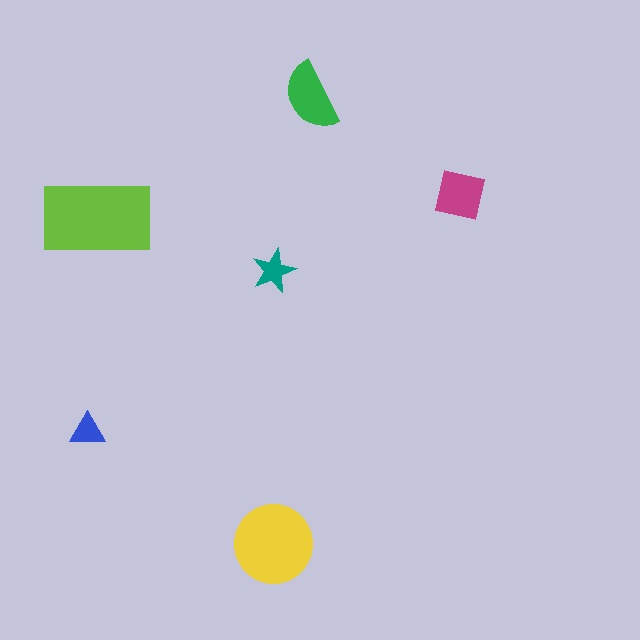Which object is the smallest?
The blue triangle.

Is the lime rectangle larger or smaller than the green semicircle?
Larger.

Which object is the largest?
The lime rectangle.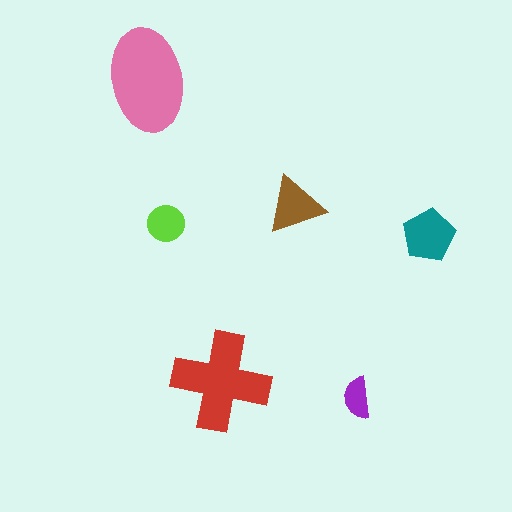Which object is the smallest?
The purple semicircle.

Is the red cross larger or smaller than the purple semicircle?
Larger.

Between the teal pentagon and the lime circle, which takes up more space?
The teal pentagon.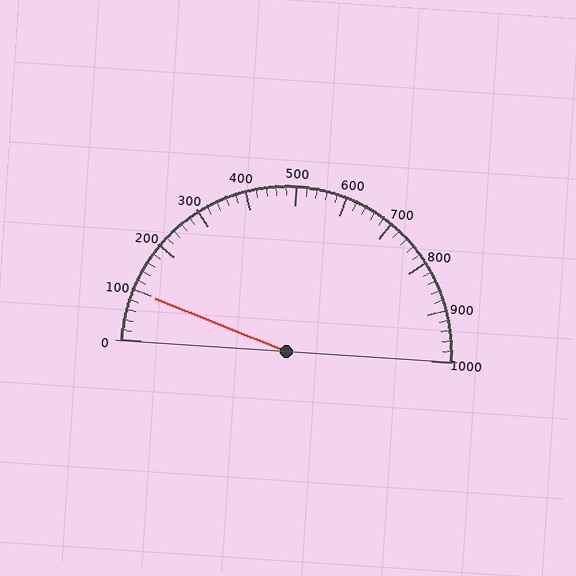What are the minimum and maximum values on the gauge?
The gauge ranges from 0 to 1000.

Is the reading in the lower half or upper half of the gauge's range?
The reading is in the lower half of the range (0 to 1000).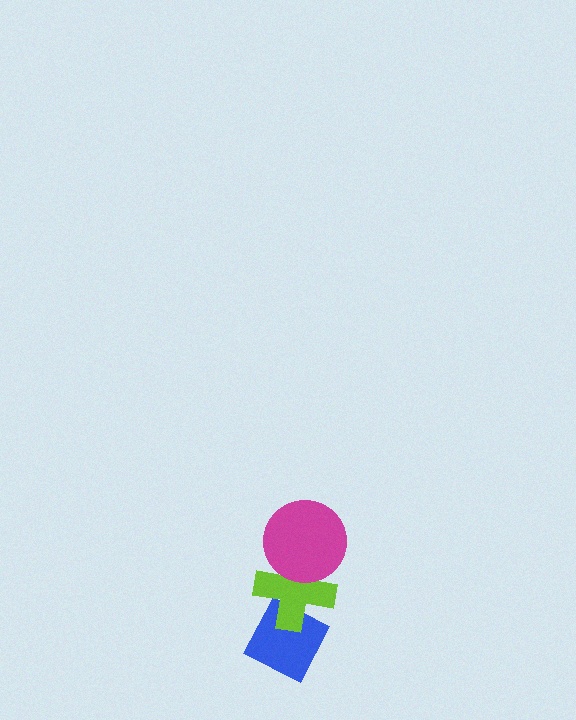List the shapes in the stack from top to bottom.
From top to bottom: the magenta circle, the lime cross, the blue diamond.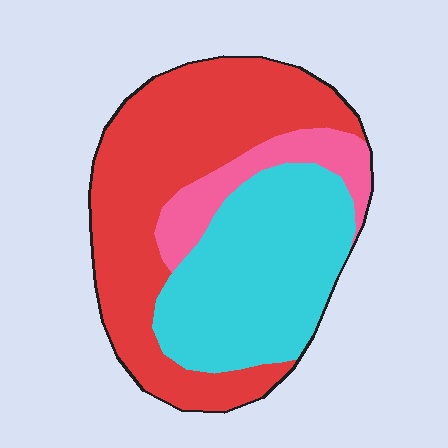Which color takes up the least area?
Pink, at roughly 15%.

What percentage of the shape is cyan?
Cyan takes up about three eighths (3/8) of the shape.